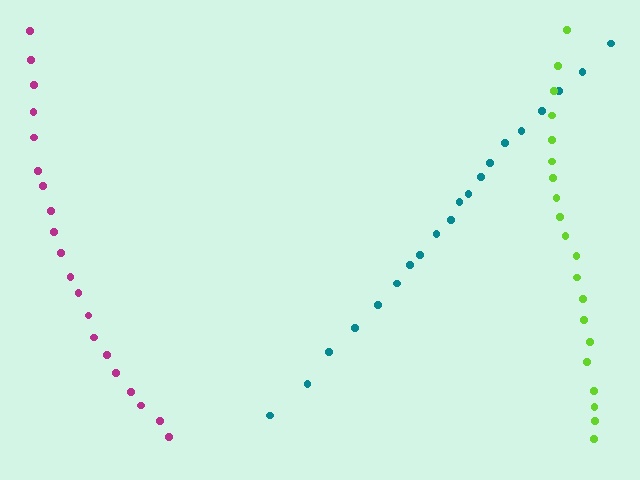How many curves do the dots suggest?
There are 3 distinct paths.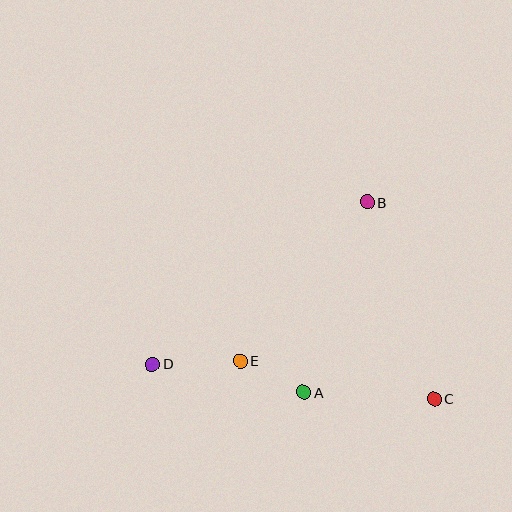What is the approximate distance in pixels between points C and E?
The distance between C and E is approximately 198 pixels.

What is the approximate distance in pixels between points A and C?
The distance between A and C is approximately 130 pixels.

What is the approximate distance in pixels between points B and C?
The distance between B and C is approximately 208 pixels.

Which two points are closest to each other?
Points A and E are closest to each other.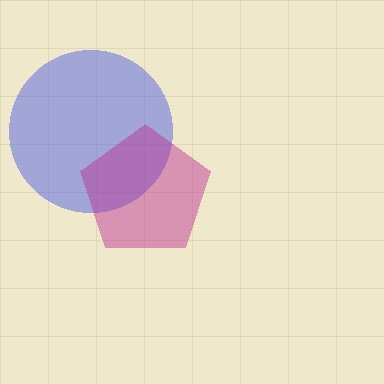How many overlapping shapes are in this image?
There are 2 overlapping shapes in the image.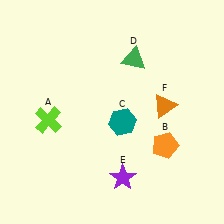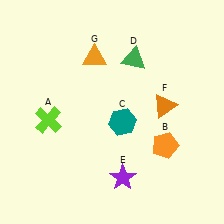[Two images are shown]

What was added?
An orange triangle (G) was added in Image 2.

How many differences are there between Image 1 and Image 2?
There is 1 difference between the two images.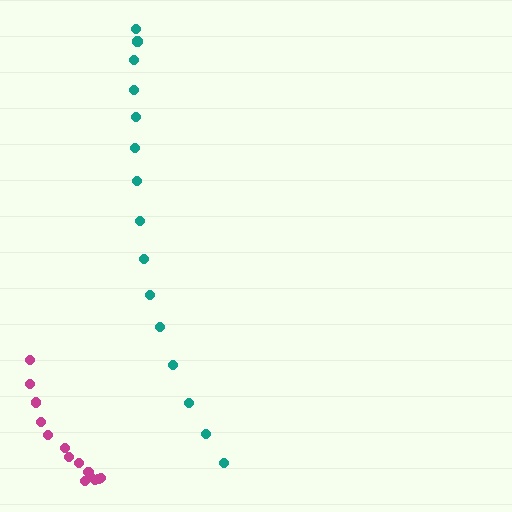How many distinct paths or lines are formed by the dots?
There are 2 distinct paths.